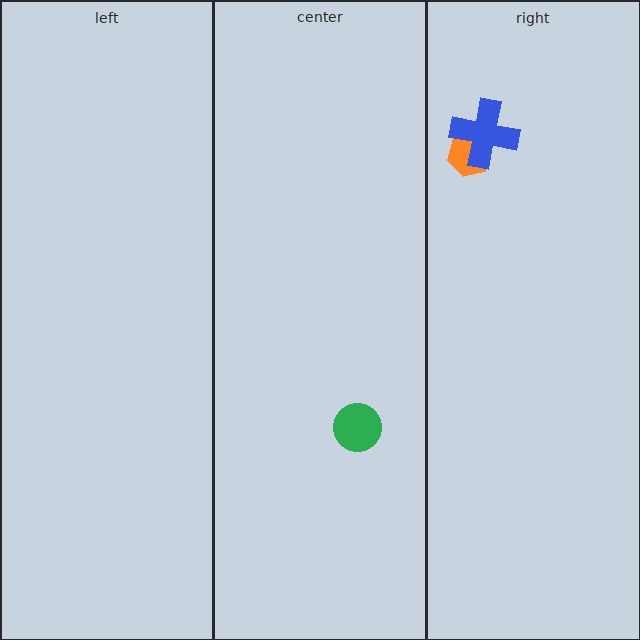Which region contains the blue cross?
The right region.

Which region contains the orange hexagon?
The right region.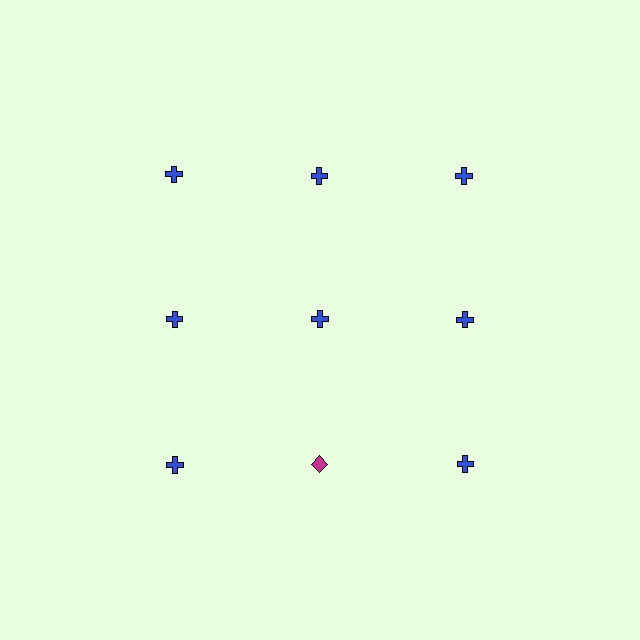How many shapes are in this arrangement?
There are 9 shapes arranged in a grid pattern.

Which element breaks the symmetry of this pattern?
The magenta diamond in the third row, second from left column breaks the symmetry. All other shapes are blue crosses.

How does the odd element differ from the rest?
It differs in both color (magenta instead of blue) and shape (diamond instead of cross).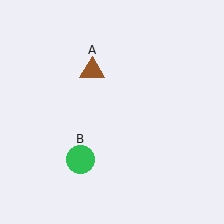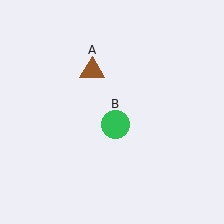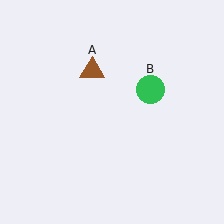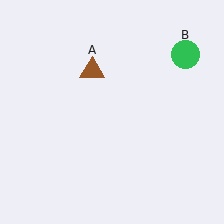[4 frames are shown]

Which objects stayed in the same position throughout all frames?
Brown triangle (object A) remained stationary.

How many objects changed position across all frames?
1 object changed position: green circle (object B).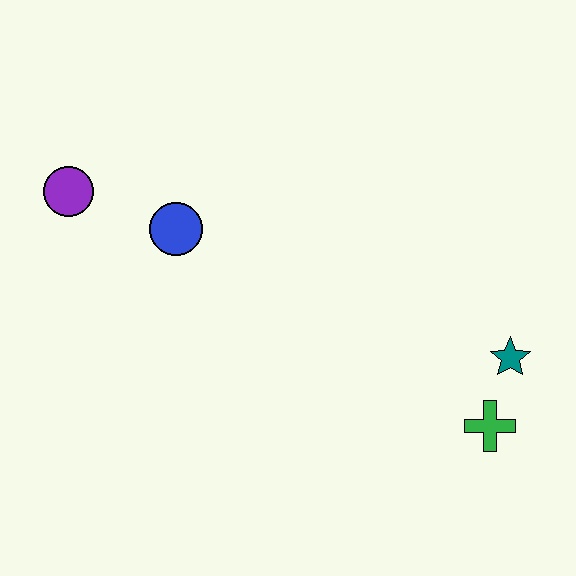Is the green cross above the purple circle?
No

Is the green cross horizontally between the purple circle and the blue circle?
No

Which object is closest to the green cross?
The teal star is closest to the green cross.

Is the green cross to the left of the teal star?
Yes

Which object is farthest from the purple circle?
The green cross is farthest from the purple circle.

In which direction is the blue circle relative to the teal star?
The blue circle is to the left of the teal star.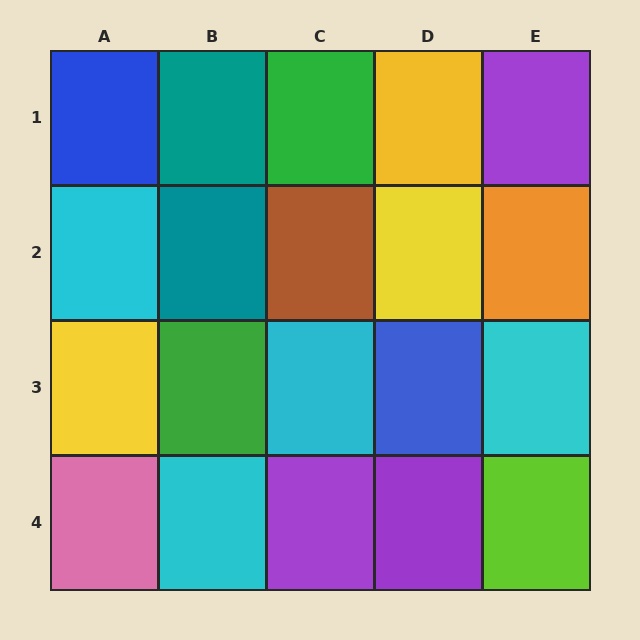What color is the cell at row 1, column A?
Blue.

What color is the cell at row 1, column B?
Teal.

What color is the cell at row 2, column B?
Teal.